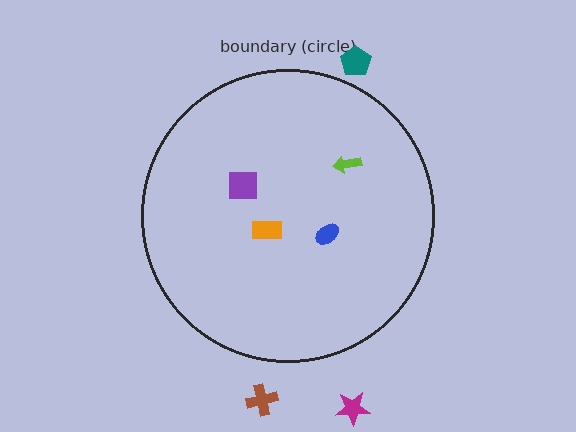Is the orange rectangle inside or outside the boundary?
Inside.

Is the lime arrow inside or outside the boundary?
Inside.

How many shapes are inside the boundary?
4 inside, 3 outside.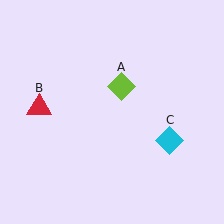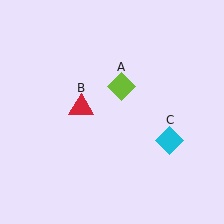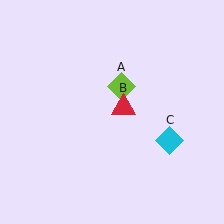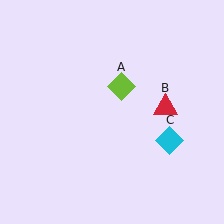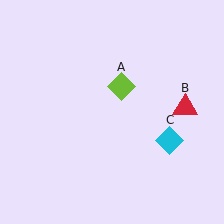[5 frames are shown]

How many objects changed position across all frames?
1 object changed position: red triangle (object B).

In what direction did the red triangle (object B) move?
The red triangle (object B) moved right.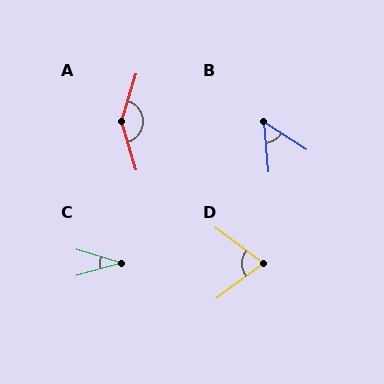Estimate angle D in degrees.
Approximately 73 degrees.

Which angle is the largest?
A, at approximately 147 degrees.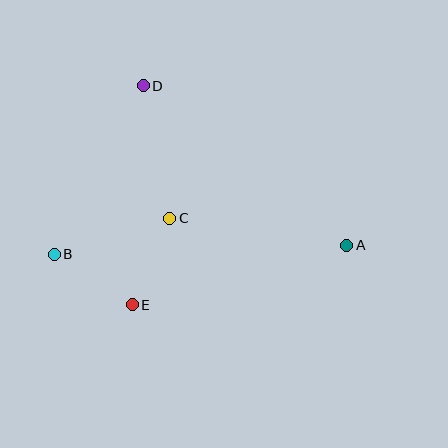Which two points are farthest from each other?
Points A and B are farthest from each other.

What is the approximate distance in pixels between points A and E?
The distance between A and E is approximately 223 pixels.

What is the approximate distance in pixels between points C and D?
The distance between C and D is approximately 135 pixels.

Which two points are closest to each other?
Points B and E are closest to each other.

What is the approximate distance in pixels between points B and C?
The distance between B and C is approximately 121 pixels.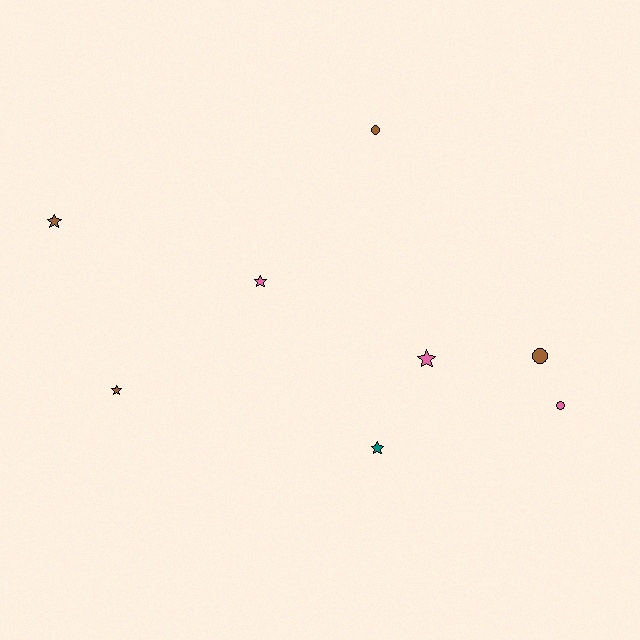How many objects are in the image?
There are 8 objects.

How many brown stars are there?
There are 2 brown stars.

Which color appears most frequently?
Brown, with 4 objects.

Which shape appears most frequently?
Star, with 5 objects.